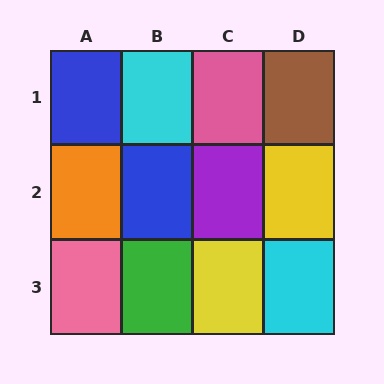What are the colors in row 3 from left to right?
Pink, green, yellow, cyan.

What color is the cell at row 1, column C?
Pink.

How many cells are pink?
2 cells are pink.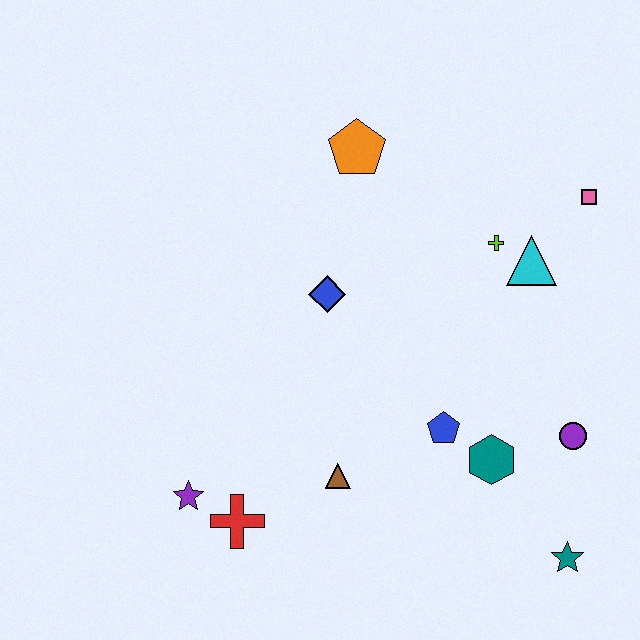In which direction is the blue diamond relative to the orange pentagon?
The blue diamond is below the orange pentagon.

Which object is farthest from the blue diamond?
The teal star is farthest from the blue diamond.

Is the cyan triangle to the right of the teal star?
No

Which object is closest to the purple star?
The red cross is closest to the purple star.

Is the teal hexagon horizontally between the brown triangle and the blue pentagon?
No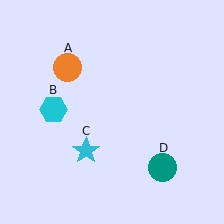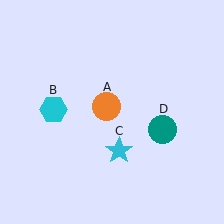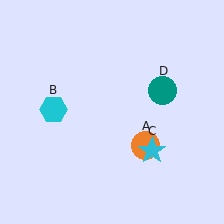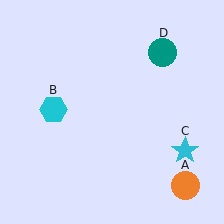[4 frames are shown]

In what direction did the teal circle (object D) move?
The teal circle (object D) moved up.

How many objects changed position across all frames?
3 objects changed position: orange circle (object A), cyan star (object C), teal circle (object D).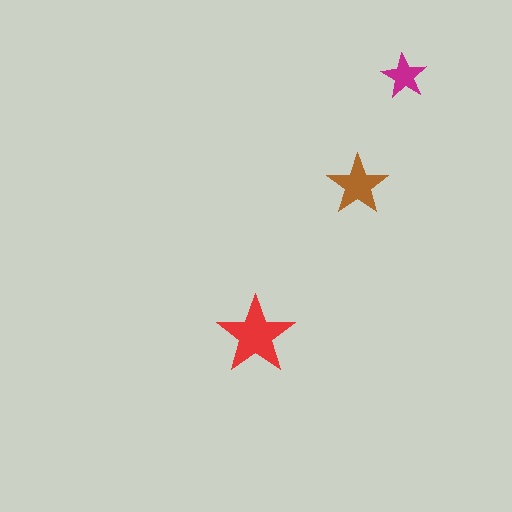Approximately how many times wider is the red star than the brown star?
About 1.5 times wider.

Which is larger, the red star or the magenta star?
The red one.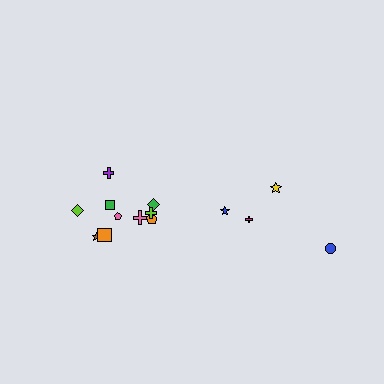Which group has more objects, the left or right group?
The left group.